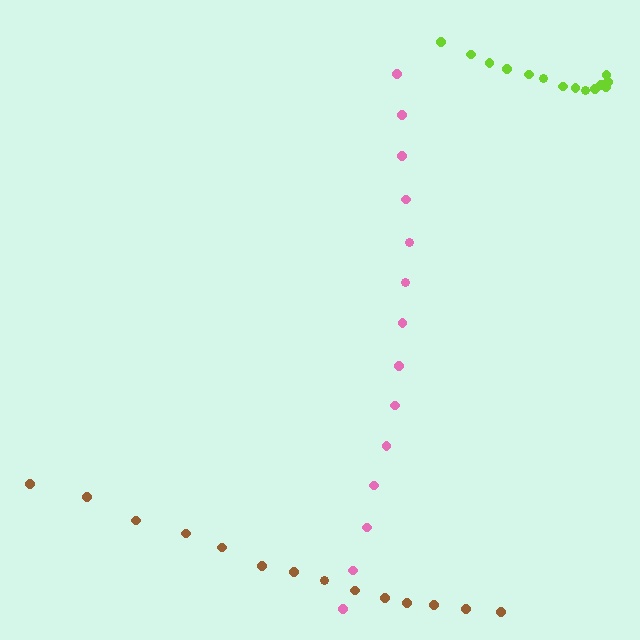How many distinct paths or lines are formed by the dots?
There are 3 distinct paths.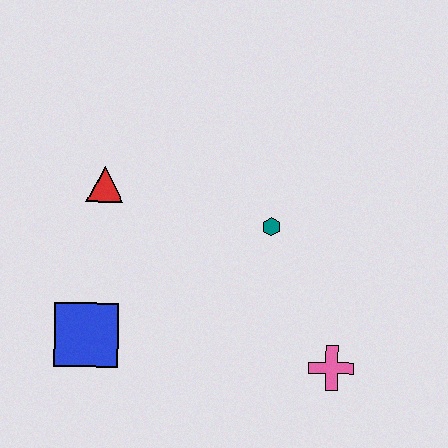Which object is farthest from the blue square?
The pink cross is farthest from the blue square.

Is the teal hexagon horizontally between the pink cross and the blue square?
Yes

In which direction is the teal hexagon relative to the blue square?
The teal hexagon is to the right of the blue square.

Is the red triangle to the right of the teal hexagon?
No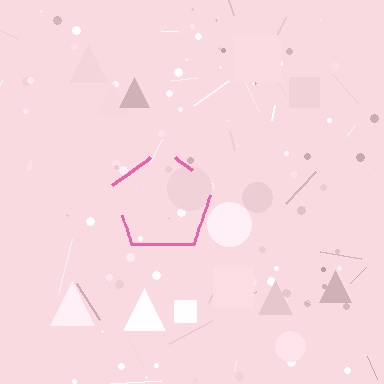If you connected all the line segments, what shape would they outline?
They would outline a pentagon.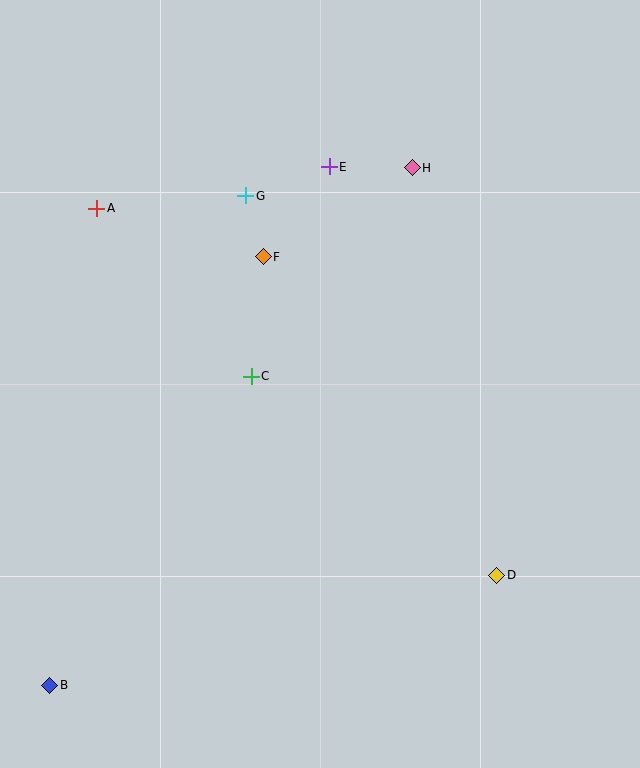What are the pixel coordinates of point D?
Point D is at (497, 575).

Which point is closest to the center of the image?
Point C at (251, 376) is closest to the center.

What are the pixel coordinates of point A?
Point A is at (97, 208).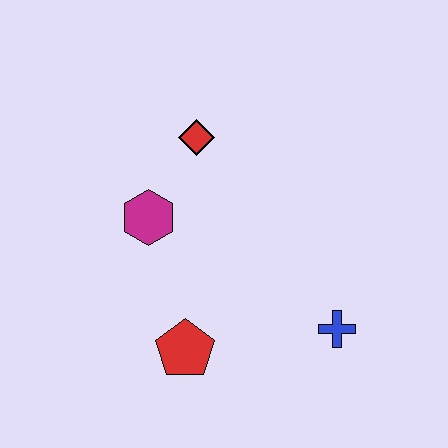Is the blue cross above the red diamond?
No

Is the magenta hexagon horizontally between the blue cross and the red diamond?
No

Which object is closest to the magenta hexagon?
The red diamond is closest to the magenta hexagon.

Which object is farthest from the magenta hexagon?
The blue cross is farthest from the magenta hexagon.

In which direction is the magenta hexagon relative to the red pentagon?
The magenta hexagon is above the red pentagon.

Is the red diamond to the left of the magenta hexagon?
No